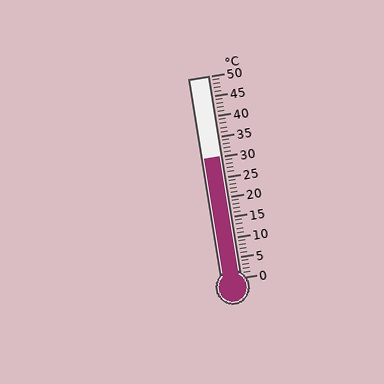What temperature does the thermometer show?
The thermometer shows approximately 30°C.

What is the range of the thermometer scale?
The thermometer scale ranges from 0°C to 50°C.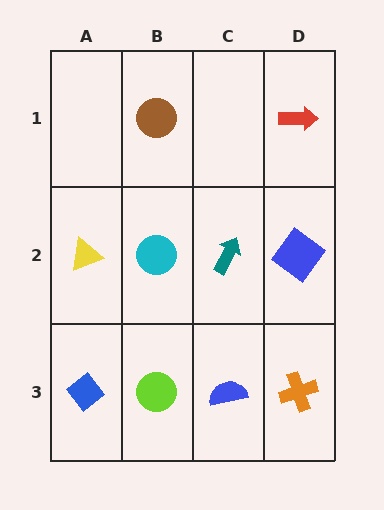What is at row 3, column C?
A blue semicircle.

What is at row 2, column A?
A yellow triangle.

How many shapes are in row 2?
4 shapes.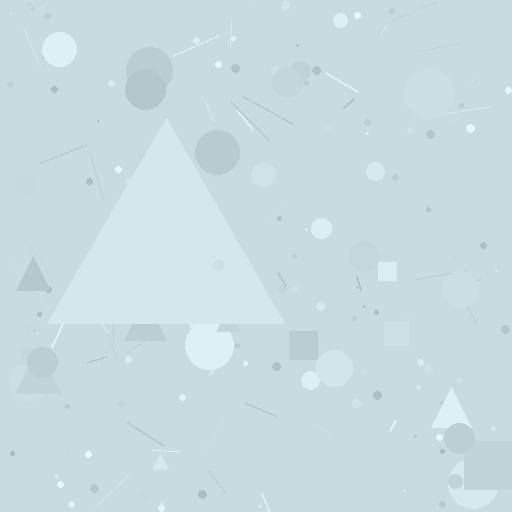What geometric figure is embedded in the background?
A triangle is embedded in the background.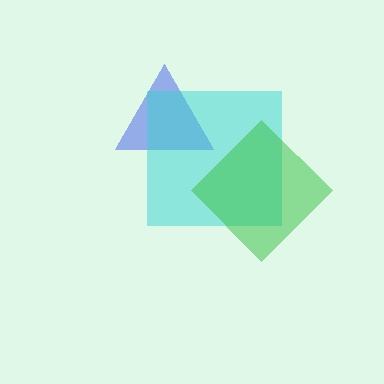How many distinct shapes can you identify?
There are 3 distinct shapes: a blue triangle, a cyan square, a green diamond.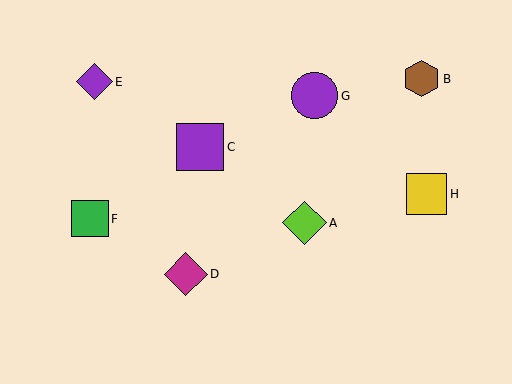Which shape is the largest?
The purple square (labeled C) is the largest.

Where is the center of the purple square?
The center of the purple square is at (200, 147).